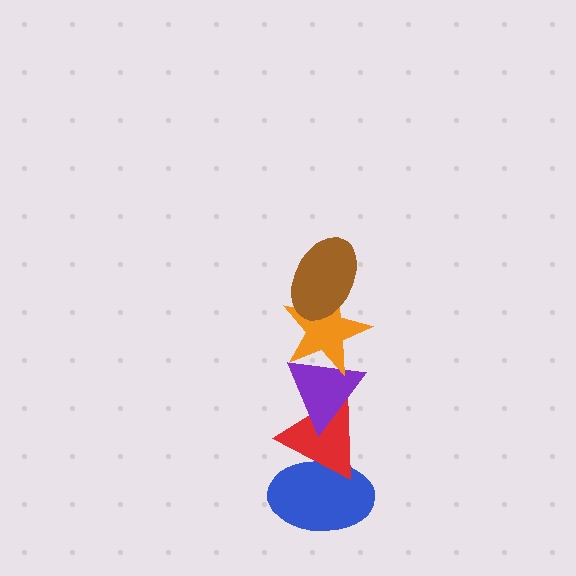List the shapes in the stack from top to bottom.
From top to bottom: the brown ellipse, the orange star, the purple triangle, the red triangle, the blue ellipse.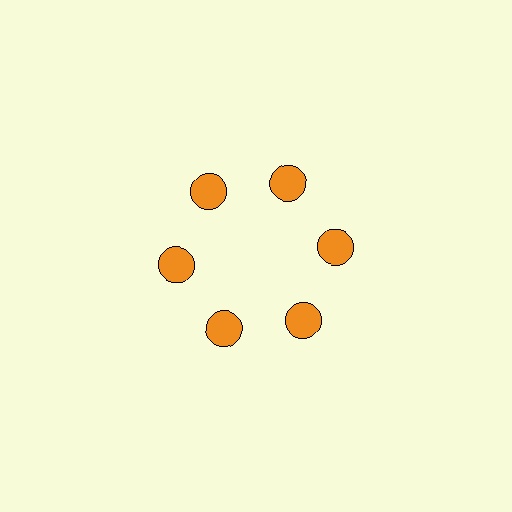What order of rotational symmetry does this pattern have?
This pattern has 6-fold rotational symmetry.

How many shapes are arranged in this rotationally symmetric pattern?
There are 6 shapes, arranged in 6 groups of 1.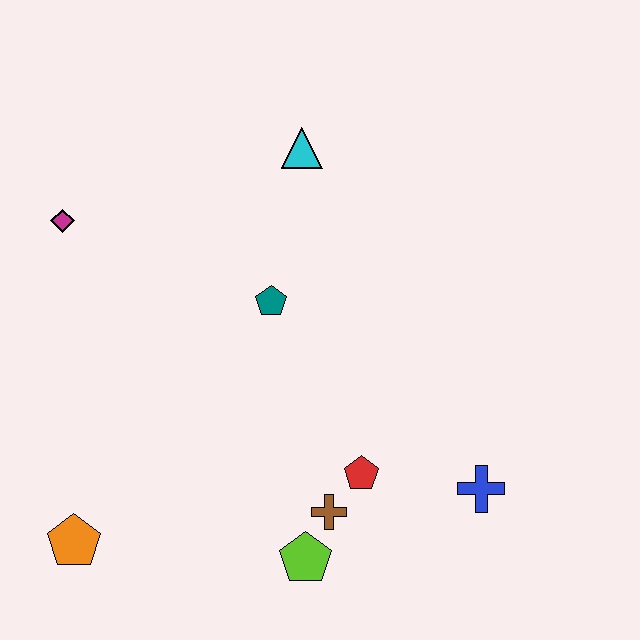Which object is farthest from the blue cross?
The magenta diamond is farthest from the blue cross.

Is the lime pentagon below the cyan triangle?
Yes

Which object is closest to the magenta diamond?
The teal pentagon is closest to the magenta diamond.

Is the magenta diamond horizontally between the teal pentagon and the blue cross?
No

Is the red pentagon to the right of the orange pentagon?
Yes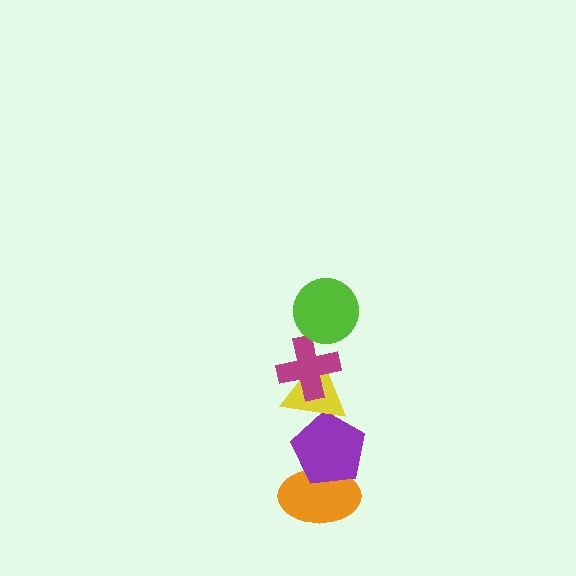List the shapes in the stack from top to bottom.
From top to bottom: the lime circle, the magenta cross, the yellow triangle, the purple pentagon, the orange ellipse.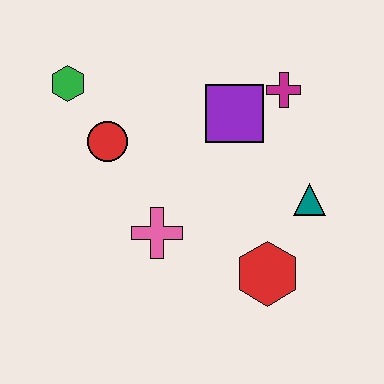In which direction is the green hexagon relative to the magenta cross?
The green hexagon is to the left of the magenta cross.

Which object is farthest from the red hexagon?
The green hexagon is farthest from the red hexagon.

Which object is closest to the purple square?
The magenta cross is closest to the purple square.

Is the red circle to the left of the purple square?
Yes